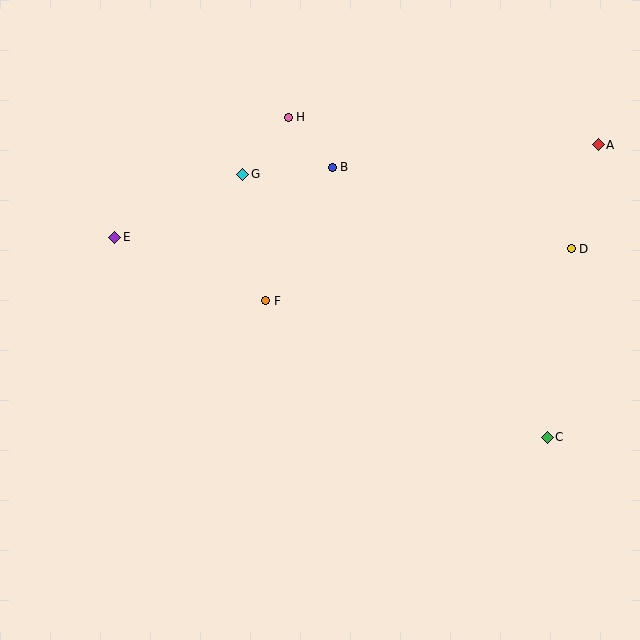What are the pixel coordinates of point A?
Point A is at (598, 145).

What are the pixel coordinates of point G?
Point G is at (243, 174).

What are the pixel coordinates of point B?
Point B is at (332, 167).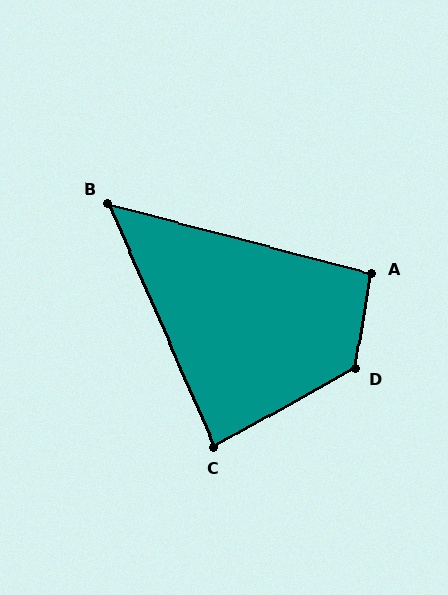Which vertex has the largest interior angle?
D, at approximately 129 degrees.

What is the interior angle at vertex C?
Approximately 85 degrees (acute).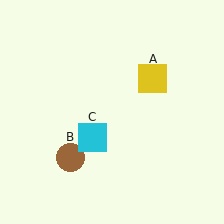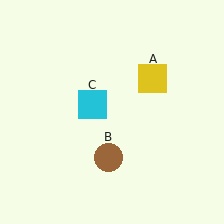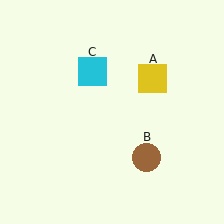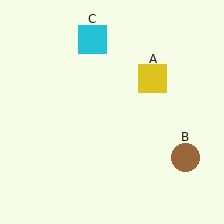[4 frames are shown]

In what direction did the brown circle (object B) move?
The brown circle (object B) moved right.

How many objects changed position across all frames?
2 objects changed position: brown circle (object B), cyan square (object C).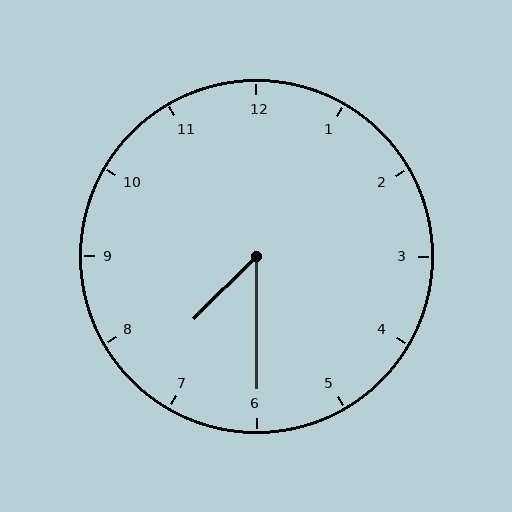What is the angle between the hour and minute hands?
Approximately 45 degrees.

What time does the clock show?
7:30.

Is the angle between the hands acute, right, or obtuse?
It is acute.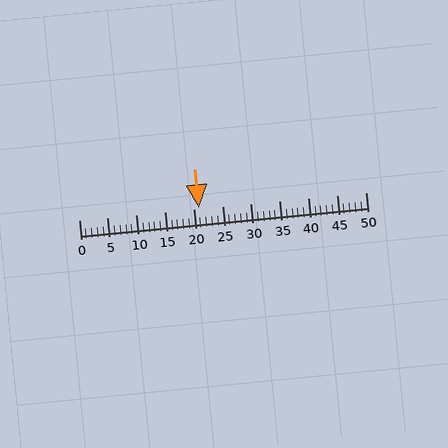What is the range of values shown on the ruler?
The ruler shows values from 0 to 50.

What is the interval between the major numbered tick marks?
The major tick marks are spaced 5 units apart.